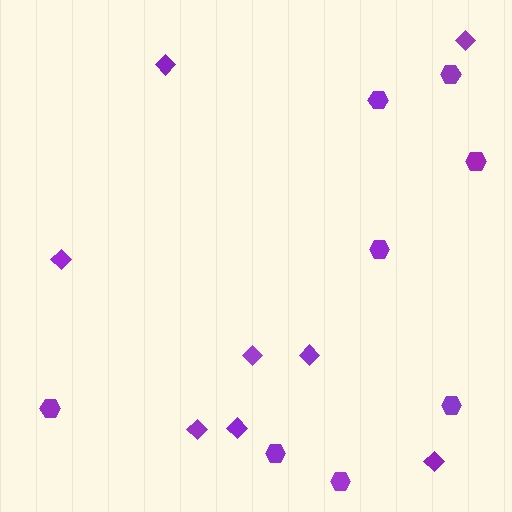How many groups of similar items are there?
There are 2 groups: one group of hexagons (8) and one group of diamonds (8).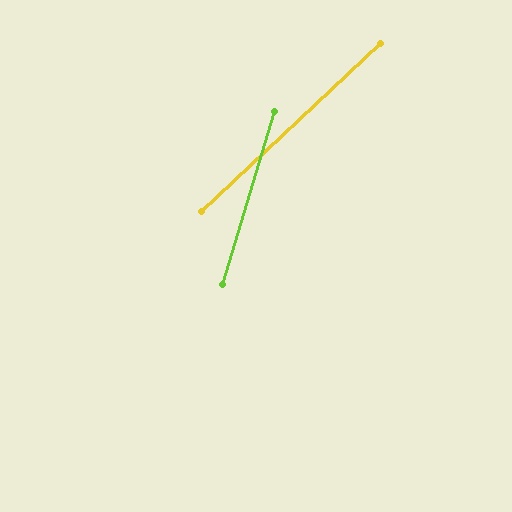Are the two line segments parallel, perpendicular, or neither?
Neither parallel nor perpendicular — they differ by about 30°.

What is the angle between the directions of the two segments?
Approximately 30 degrees.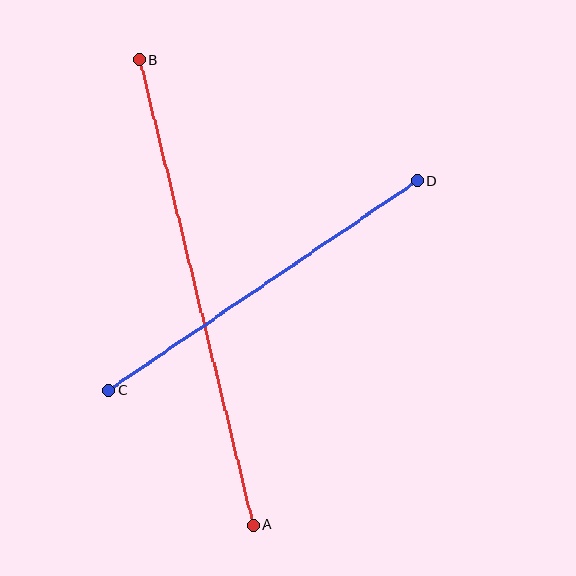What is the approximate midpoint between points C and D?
The midpoint is at approximately (263, 286) pixels.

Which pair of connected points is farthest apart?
Points A and B are farthest apart.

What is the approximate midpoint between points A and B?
The midpoint is at approximately (196, 292) pixels.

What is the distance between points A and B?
The distance is approximately 479 pixels.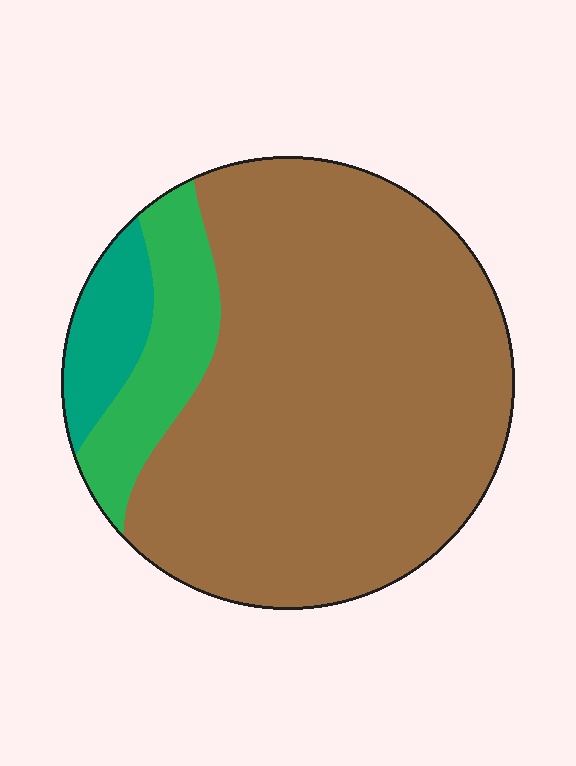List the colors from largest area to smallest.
From largest to smallest: brown, green, teal.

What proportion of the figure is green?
Green takes up less than a quarter of the figure.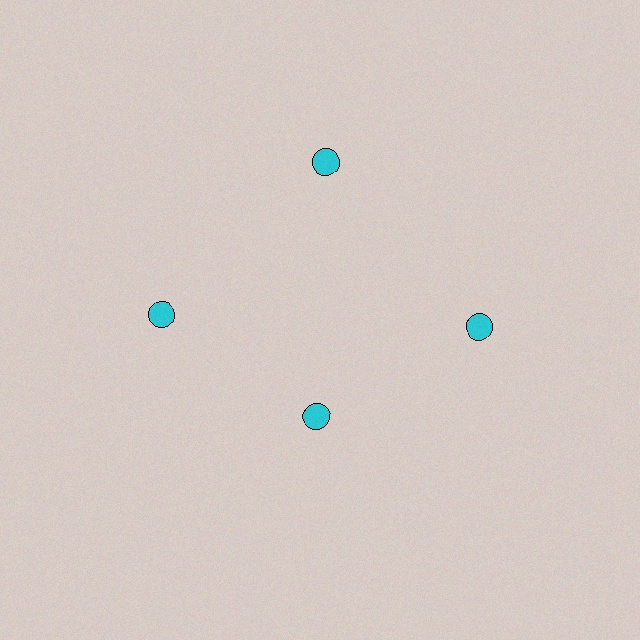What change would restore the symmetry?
The symmetry would be restored by moving it outward, back onto the ring so that all 4 circles sit at equal angles and equal distance from the center.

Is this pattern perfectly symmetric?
No. The 4 cyan circles are arranged in a ring, but one element near the 6 o'clock position is pulled inward toward the center, breaking the 4-fold rotational symmetry.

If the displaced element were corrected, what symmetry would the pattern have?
It would have 4-fold rotational symmetry — the pattern would map onto itself every 90 degrees.